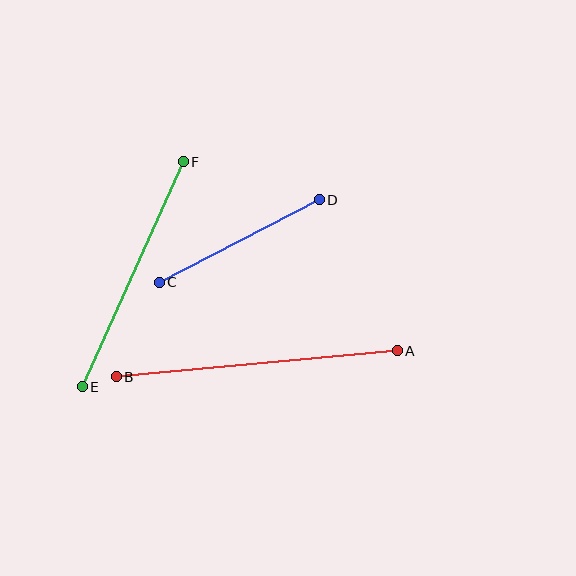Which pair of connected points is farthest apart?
Points A and B are farthest apart.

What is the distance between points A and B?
The distance is approximately 282 pixels.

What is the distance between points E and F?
The distance is approximately 247 pixels.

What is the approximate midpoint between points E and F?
The midpoint is at approximately (133, 274) pixels.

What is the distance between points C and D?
The distance is approximately 180 pixels.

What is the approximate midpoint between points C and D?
The midpoint is at approximately (239, 241) pixels.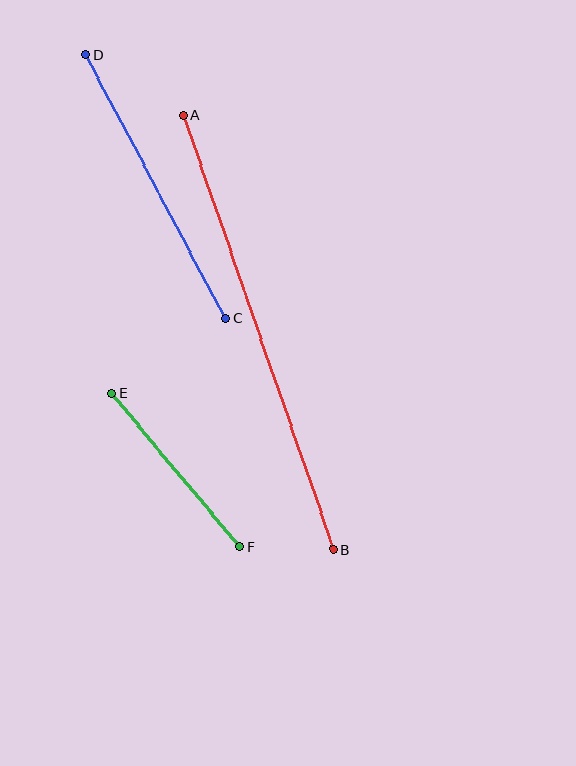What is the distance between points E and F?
The distance is approximately 200 pixels.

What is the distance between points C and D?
The distance is approximately 299 pixels.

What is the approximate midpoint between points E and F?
The midpoint is at approximately (176, 470) pixels.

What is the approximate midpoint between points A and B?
The midpoint is at approximately (258, 332) pixels.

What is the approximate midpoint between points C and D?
The midpoint is at approximately (156, 187) pixels.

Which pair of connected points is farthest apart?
Points A and B are farthest apart.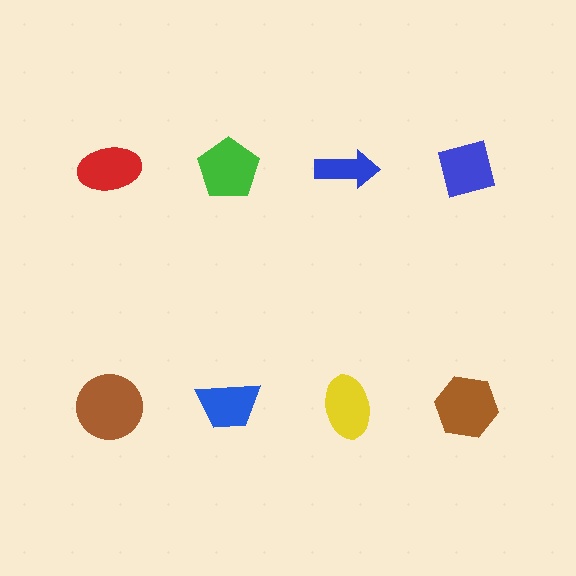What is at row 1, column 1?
A red ellipse.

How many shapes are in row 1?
4 shapes.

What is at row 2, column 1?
A brown circle.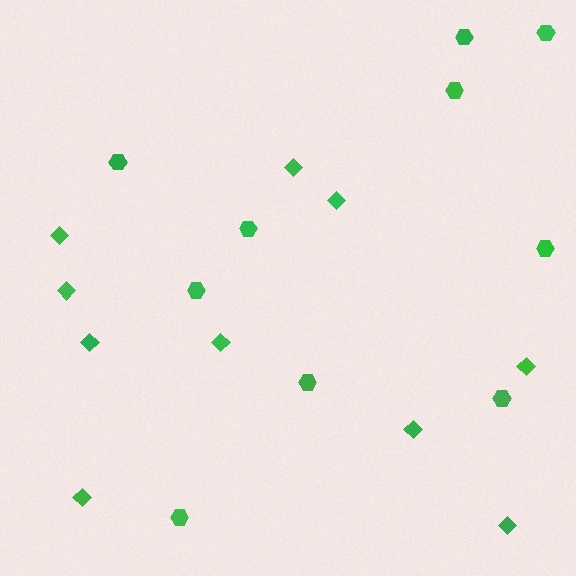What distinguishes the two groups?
There are 2 groups: one group of hexagons (10) and one group of diamonds (10).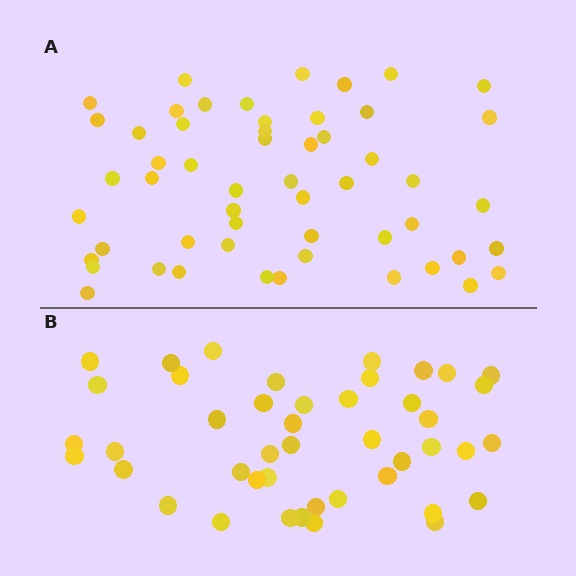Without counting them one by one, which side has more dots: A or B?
Region A (the top region) has more dots.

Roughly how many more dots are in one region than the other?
Region A has roughly 10 or so more dots than region B.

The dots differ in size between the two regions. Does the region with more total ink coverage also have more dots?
No. Region B has more total ink coverage because its dots are larger, but region A actually contains more individual dots. Total area can be misleading — the number of items is what matters here.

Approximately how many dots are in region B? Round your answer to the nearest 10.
About 40 dots. (The exact count is 44, which rounds to 40.)